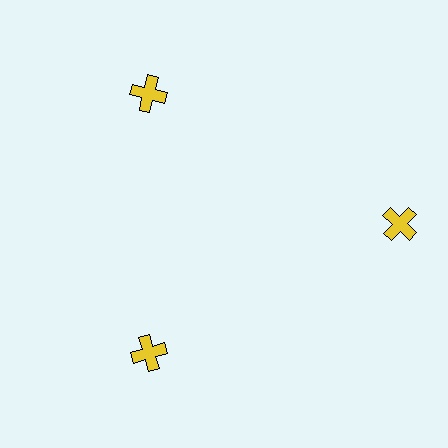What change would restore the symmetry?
The symmetry would be restored by moving it inward, back onto the ring so that all 3 crosses sit at equal angles and equal distance from the center.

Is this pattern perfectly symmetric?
No. The 3 yellow crosses are arranged in a ring, but one element near the 3 o'clock position is pushed outward from the center, breaking the 3-fold rotational symmetry.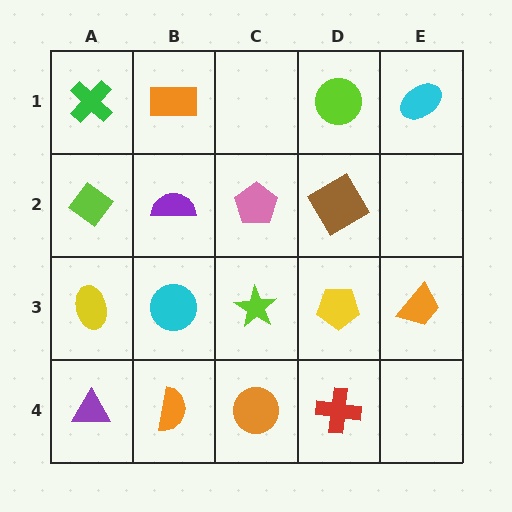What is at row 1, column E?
A cyan ellipse.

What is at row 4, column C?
An orange circle.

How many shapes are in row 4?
4 shapes.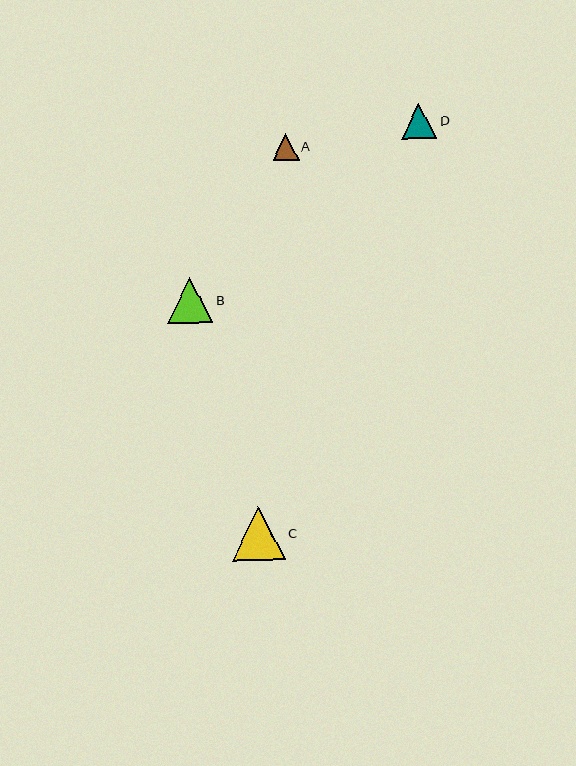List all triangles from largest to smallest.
From largest to smallest: C, B, D, A.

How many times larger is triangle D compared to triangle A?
Triangle D is approximately 1.4 times the size of triangle A.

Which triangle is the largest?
Triangle C is the largest with a size of approximately 53 pixels.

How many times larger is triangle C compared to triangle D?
Triangle C is approximately 1.5 times the size of triangle D.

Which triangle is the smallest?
Triangle A is the smallest with a size of approximately 26 pixels.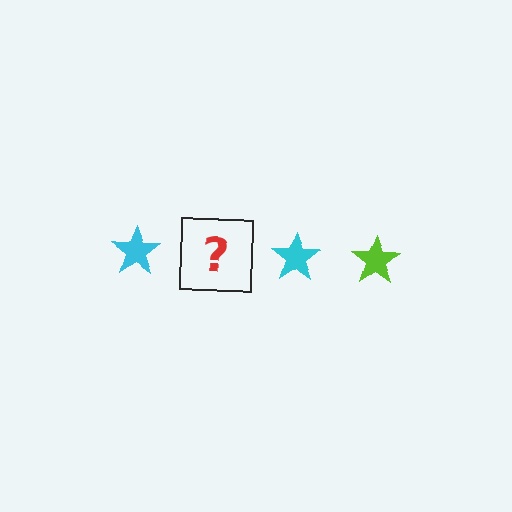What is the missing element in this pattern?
The missing element is a lime star.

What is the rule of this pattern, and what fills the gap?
The rule is that the pattern cycles through cyan, lime stars. The gap should be filled with a lime star.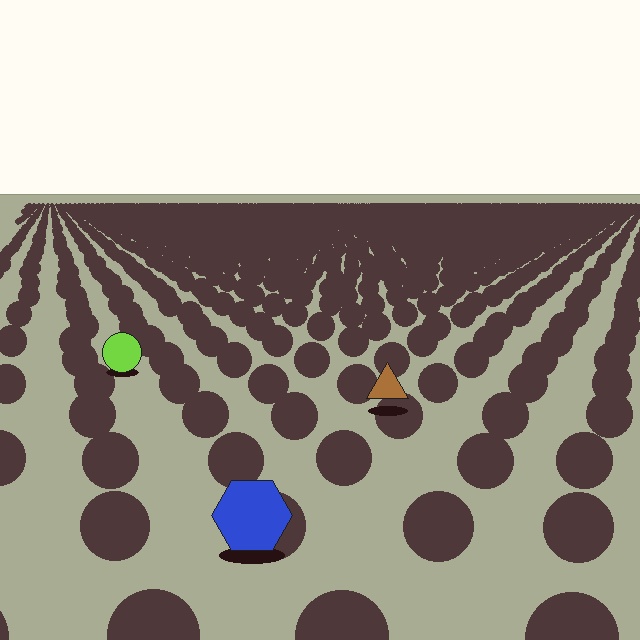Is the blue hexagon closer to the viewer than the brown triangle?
Yes. The blue hexagon is closer — you can tell from the texture gradient: the ground texture is coarser near it.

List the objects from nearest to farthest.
From nearest to farthest: the blue hexagon, the brown triangle, the lime circle.